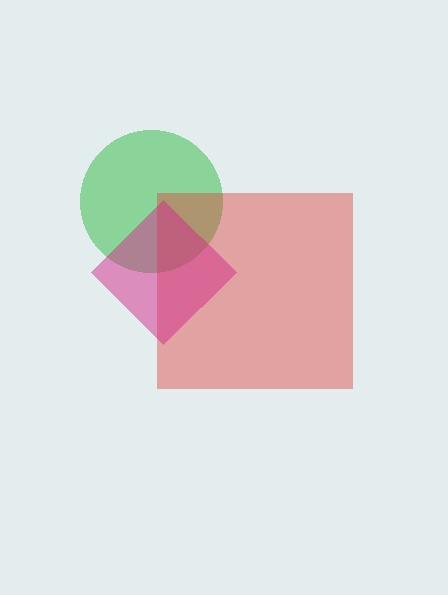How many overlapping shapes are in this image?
There are 3 overlapping shapes in the image.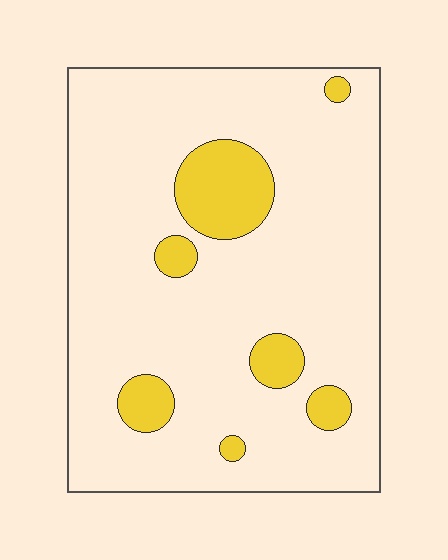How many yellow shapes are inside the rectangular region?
7.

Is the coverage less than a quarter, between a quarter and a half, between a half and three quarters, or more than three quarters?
Less than a quarter.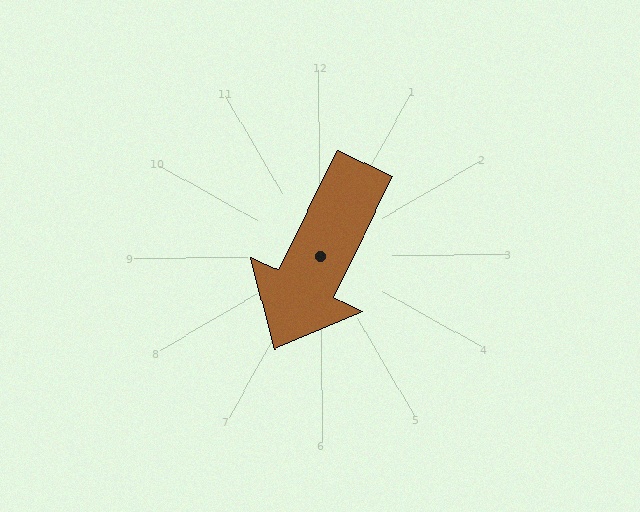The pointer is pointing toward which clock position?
Roughly 7 o'clock.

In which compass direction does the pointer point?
Southwest.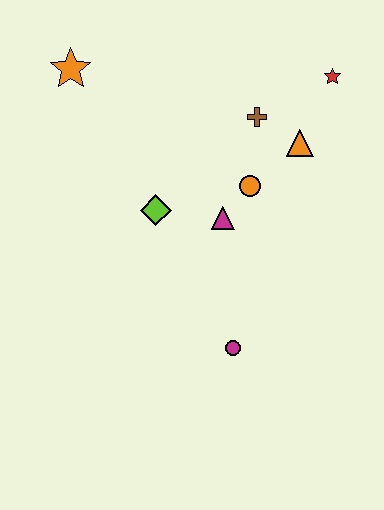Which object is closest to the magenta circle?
The magenta triangle is closest to the magenta circle.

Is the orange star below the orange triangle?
No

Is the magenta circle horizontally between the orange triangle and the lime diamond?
Yes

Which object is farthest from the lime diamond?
The red star is farthest from the lime diamond.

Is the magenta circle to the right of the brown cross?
No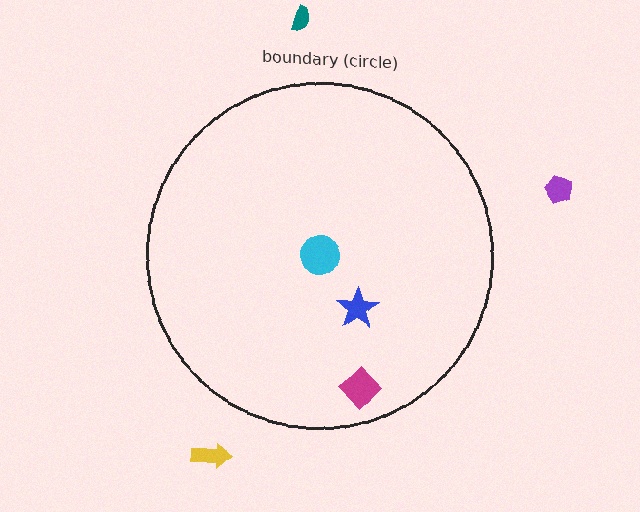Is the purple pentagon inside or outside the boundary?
Outside.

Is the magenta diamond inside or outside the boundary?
Inside.